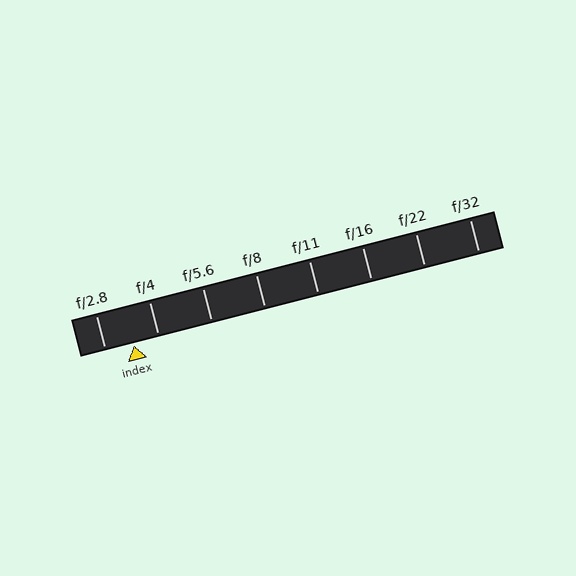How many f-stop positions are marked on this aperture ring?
There are 8 f-stop positions marked.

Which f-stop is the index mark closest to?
The index mark is closest to f/4.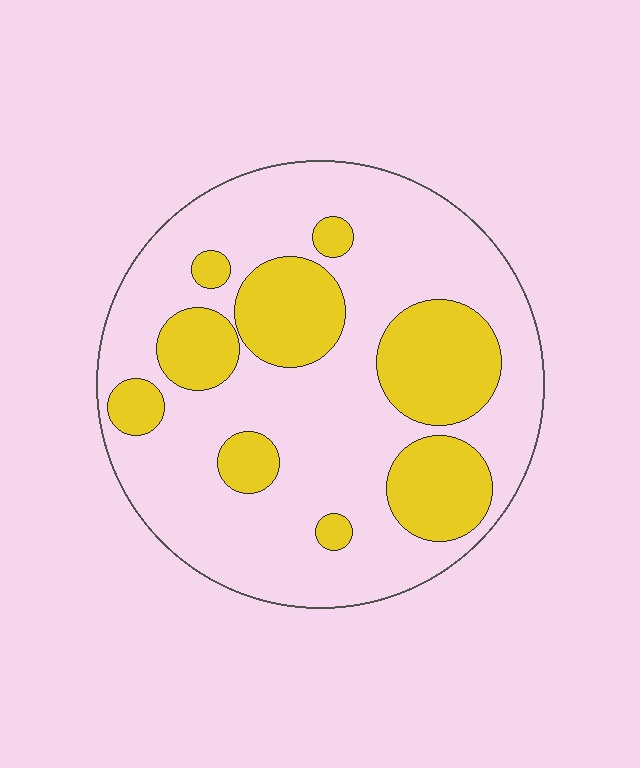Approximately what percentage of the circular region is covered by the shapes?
Approximately 30%.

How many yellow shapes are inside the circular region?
9.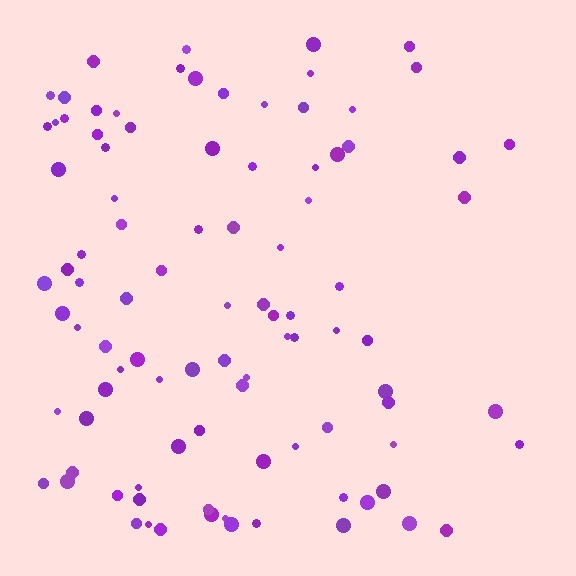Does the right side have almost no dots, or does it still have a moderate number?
Still a moderate number, just noticeably fewer than the left.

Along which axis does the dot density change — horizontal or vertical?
Horizontal.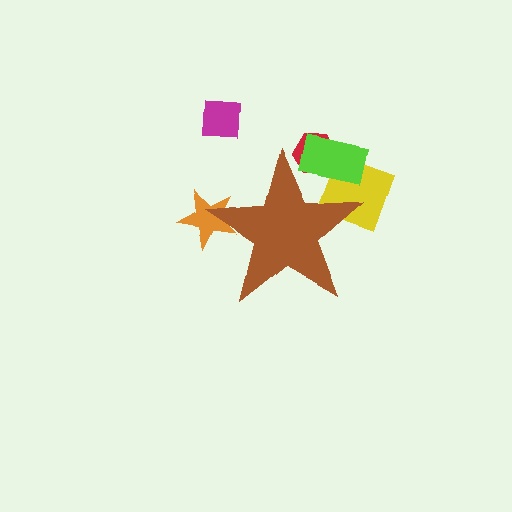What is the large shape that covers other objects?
A brown star.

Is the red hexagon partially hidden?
Yes, the red hexagon is partially hidden behind the brown star.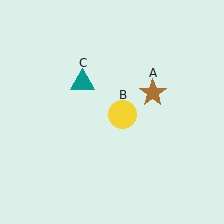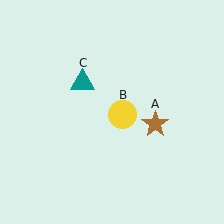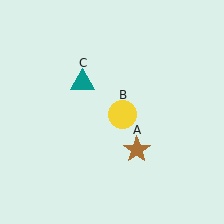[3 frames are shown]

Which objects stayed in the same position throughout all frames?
Yellow circle (object B) and teal triangle (object C) remained stationary.